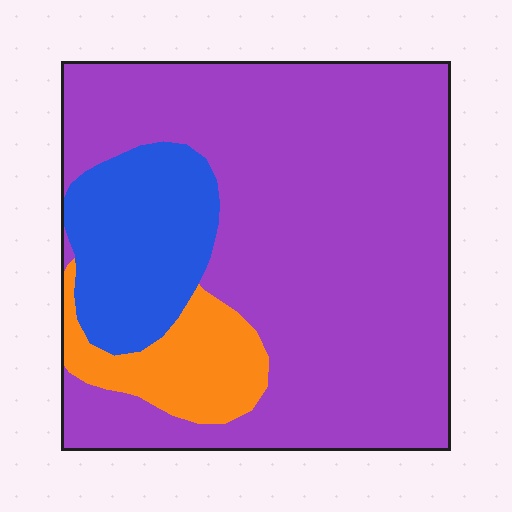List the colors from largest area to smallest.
From largest to smallest: purple, blue, orange.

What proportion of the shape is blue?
Blue covers about 15% of the shape.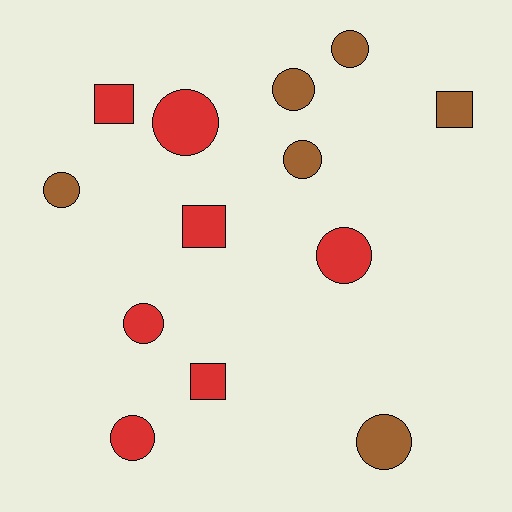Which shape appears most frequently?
Circle, with 9 objects.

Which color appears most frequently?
Red, with 7 objects.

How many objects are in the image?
There are 13 objects.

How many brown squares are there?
There is 1 brown square.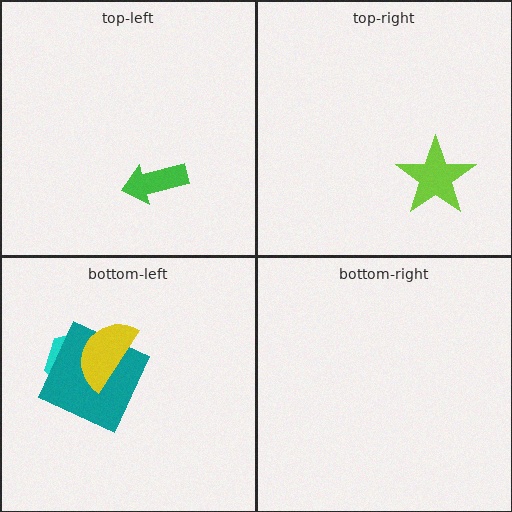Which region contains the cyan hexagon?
The bottom-left region.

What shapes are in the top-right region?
The lime star.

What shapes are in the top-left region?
The green arrow.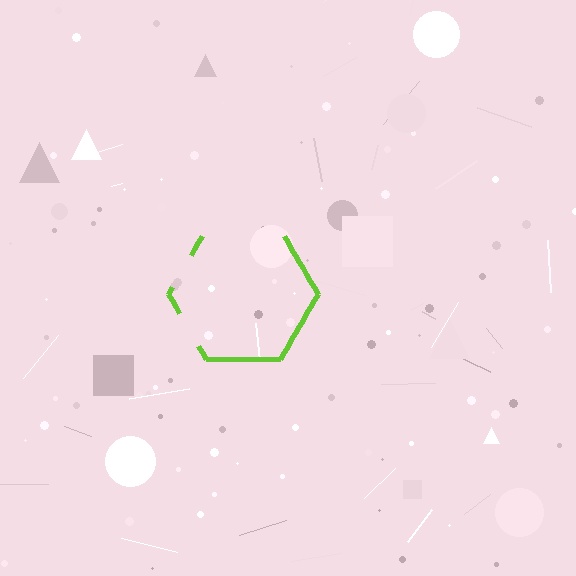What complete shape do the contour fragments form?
The contour fragments form a hexagon.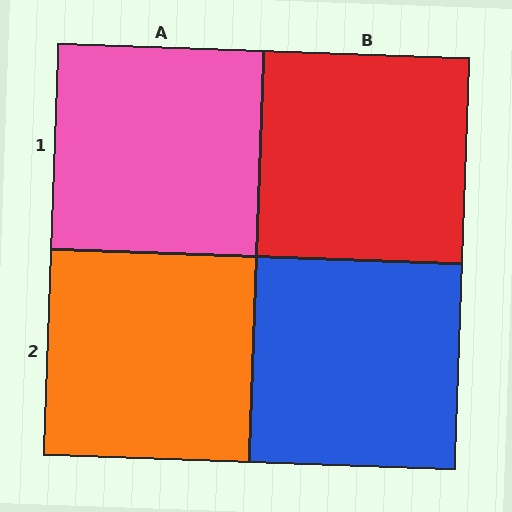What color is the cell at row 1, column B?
Red.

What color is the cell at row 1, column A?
Pink.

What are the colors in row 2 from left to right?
Orange, blue.